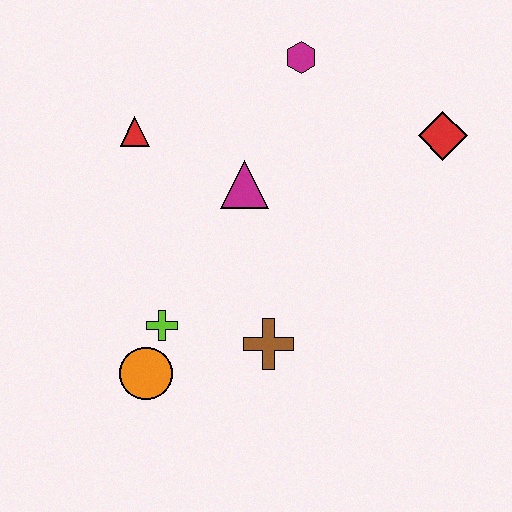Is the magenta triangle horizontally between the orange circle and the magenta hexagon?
Yes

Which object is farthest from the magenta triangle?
The orange circle is farthest from the magenta triangle.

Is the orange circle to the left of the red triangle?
No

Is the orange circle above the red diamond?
No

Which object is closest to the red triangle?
The magenta triangle is closest to the red triangle.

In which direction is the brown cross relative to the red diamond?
The brown cross is below the red diamond.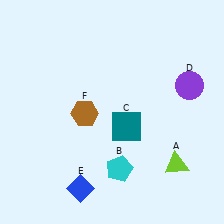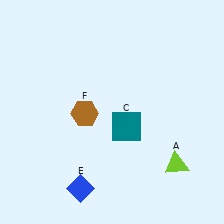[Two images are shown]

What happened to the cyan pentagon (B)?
The cyan pentagon (B) was removed in Image 2. It was in the bottom-right area of Image 1.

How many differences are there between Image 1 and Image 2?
There are 2 differences between the two images.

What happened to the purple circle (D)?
The purple circle (D) was removed in Image 2. It was in the top-right area of Image 1.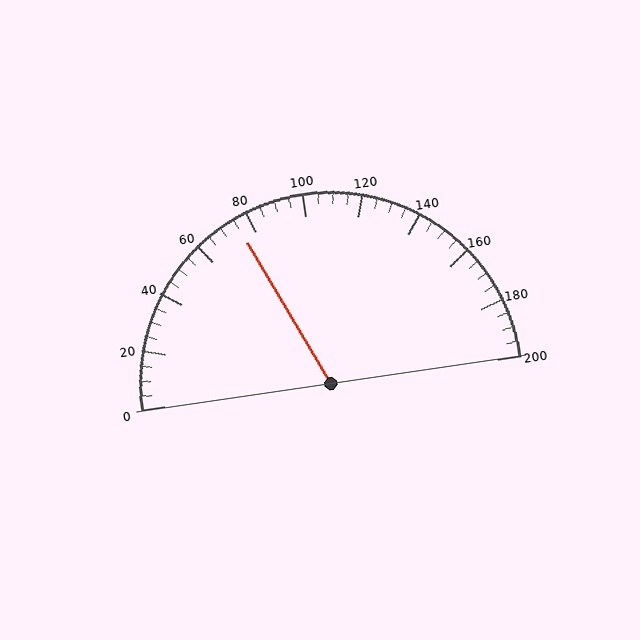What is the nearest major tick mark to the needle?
The nearest major tick mark is 80.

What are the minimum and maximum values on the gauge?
The gauge ranges from 0 to 200.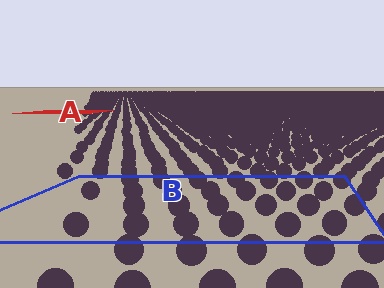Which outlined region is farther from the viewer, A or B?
Region A is farther from the viewer — the texture elements inside it appear smaller and more densely packed.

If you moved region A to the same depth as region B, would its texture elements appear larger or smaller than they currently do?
They would appear larger. At a closer depth, the same texture elements are projected at a bigger on-screen size.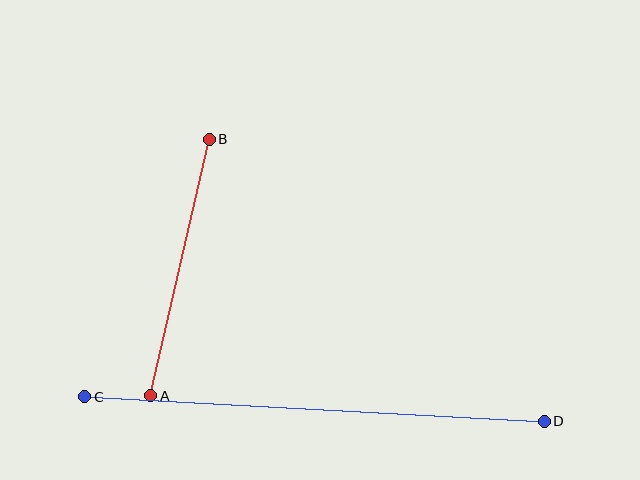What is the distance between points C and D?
The distance is approximately 461 pixels.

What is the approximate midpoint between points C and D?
The midpoint is at approximately (315, 409) pixels.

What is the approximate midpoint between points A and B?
The midpoint is at approximately (180, 267) pixels.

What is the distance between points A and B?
The distance is approximately 263 pixels.